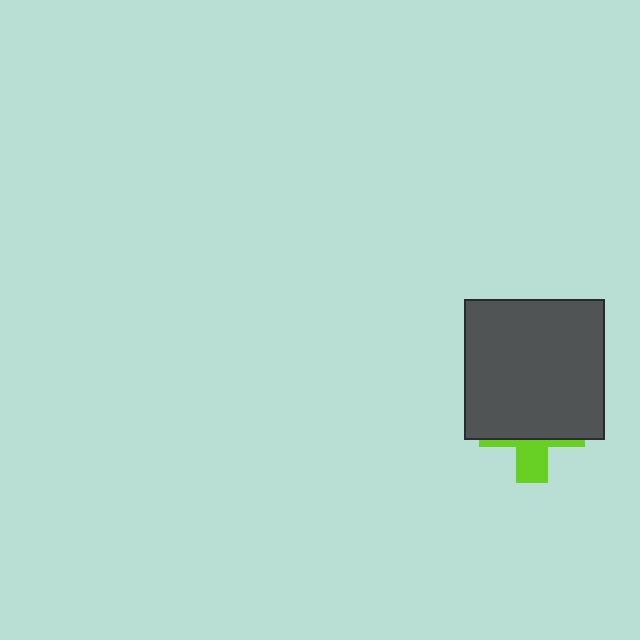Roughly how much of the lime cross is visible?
A small part of it is visible (roughly 34%).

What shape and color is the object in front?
The object in front is a dark gray square.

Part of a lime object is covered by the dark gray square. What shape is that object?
It is a cross.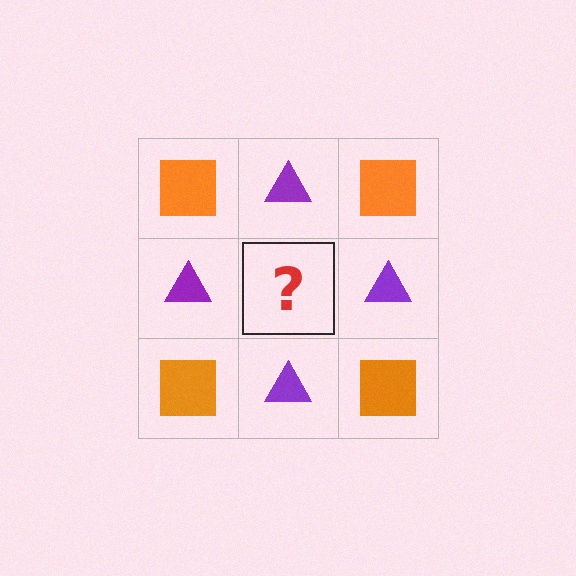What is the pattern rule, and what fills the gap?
The rule is that it alternates orange square and purple triangle in a checkerboard pattern. The gap should be filled with an orange square.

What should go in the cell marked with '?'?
The missing cell should contain an orange square.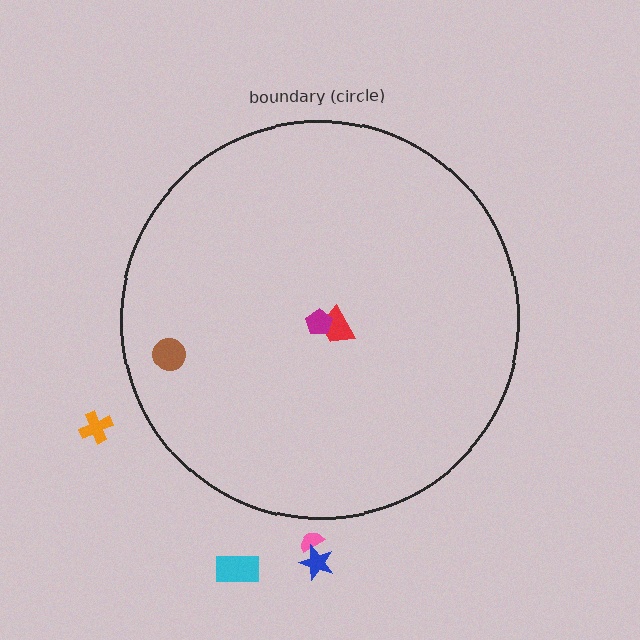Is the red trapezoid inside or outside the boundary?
Inside.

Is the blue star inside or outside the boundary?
Outside.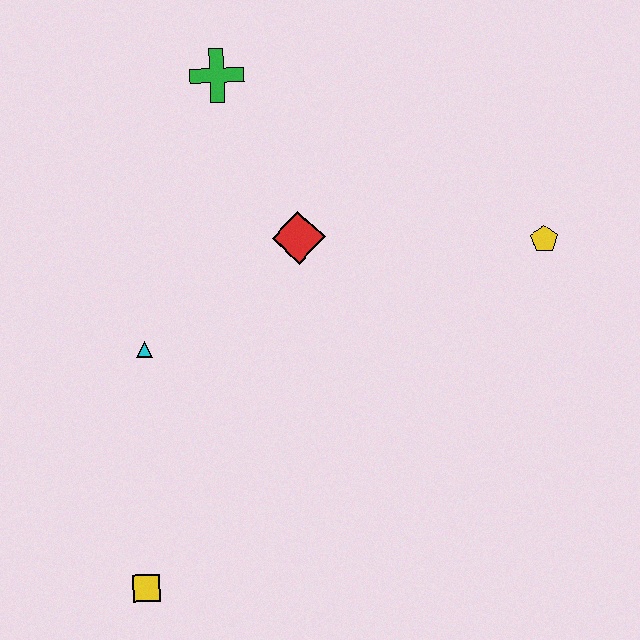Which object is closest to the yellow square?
The cyan triangle is closest to the yellow square.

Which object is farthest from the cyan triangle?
The yellow pentagon is farthest from the cyan triangle.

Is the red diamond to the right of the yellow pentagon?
No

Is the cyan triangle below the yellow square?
No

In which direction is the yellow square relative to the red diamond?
The yellow square is below the red diamond.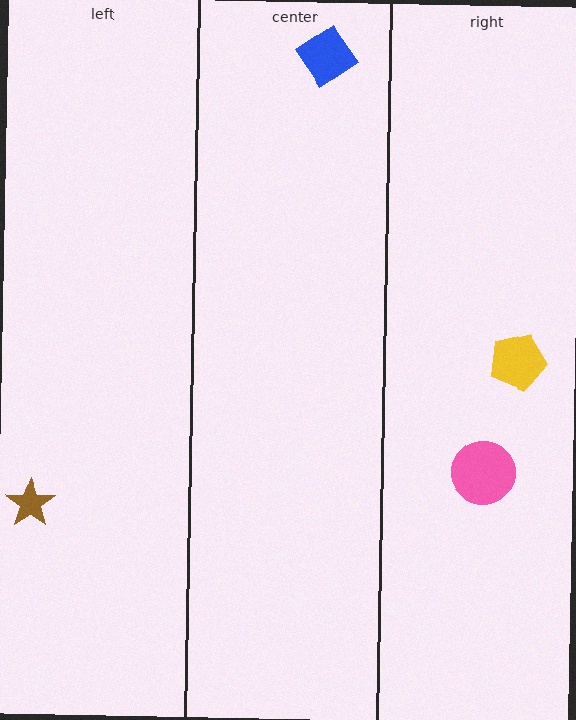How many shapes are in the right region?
2.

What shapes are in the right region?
The pink circle, the yellow pentagon.